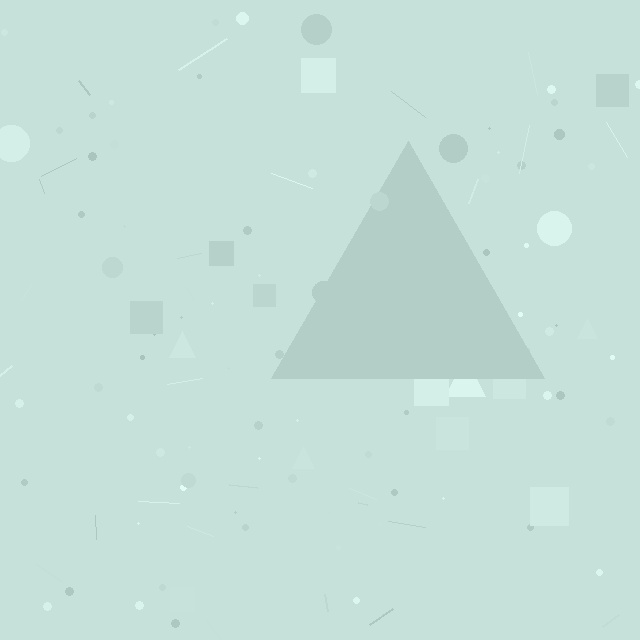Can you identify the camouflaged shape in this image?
The camouflaged shape is a triangle.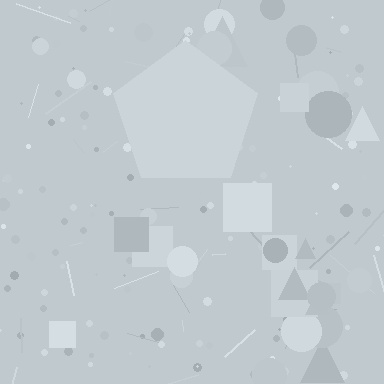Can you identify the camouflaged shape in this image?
The camouflaged shape is a pentagon.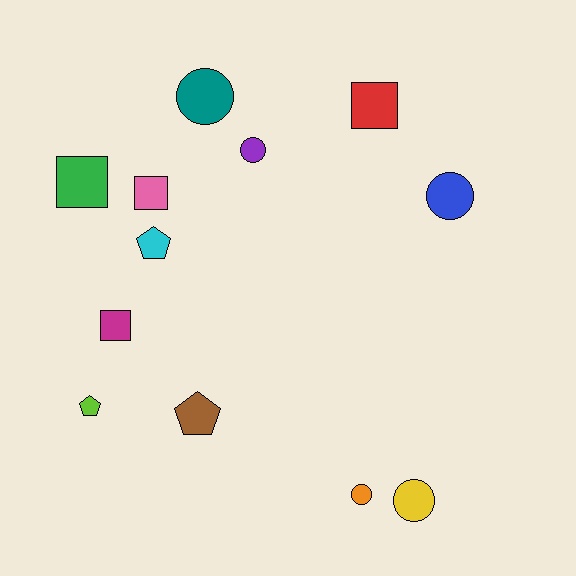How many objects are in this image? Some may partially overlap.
There are 12 objects.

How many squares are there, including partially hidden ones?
There are 4 squares.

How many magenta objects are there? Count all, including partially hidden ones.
There is 1 magenta object.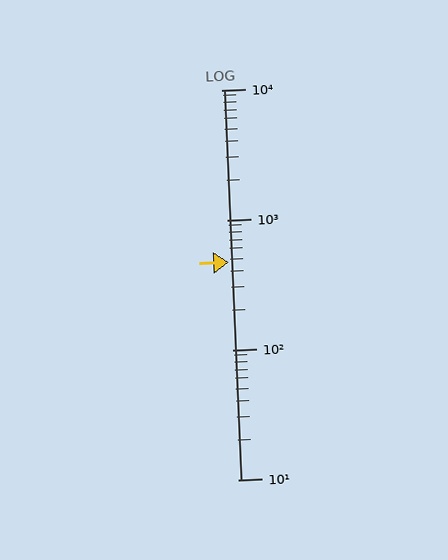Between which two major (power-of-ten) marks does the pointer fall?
The pointer is between 100 and 1000.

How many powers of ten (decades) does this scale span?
The scale spans 3 decades, from 10 to 10000.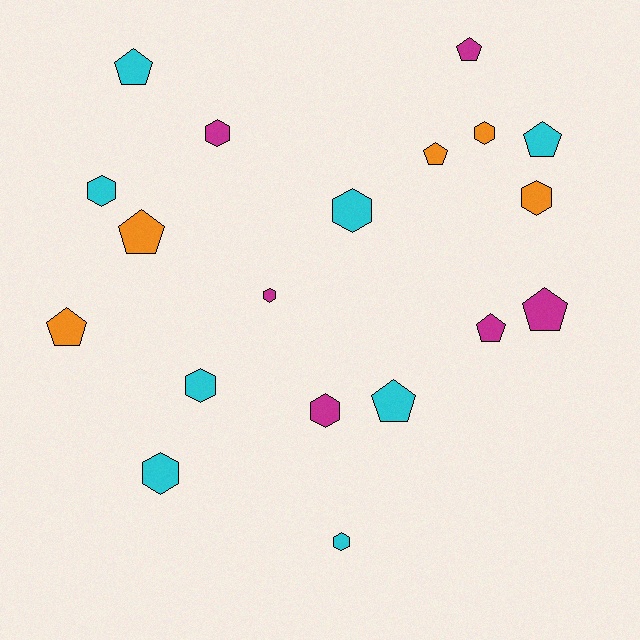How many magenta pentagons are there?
There are 3 magenta pentagons.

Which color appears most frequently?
Cyan, with 8 objects.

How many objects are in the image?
There are 19 objects.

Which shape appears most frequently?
Hexagon, with 10 objects.